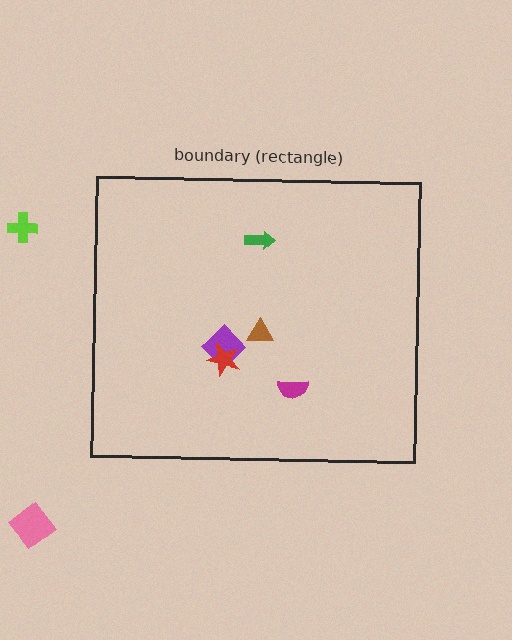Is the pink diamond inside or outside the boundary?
Outside.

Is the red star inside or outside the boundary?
Inside.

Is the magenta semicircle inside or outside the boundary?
Inside.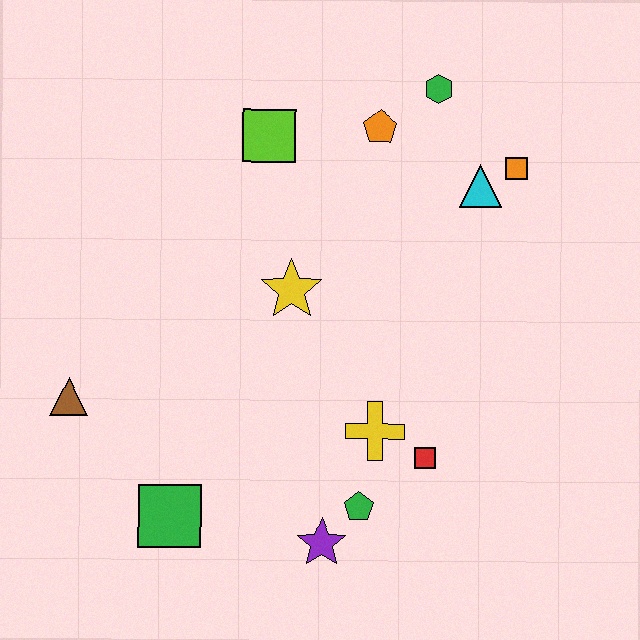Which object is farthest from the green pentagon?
The green hexagon is farthest from the green pentagon.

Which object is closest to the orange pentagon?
The green hexagon is closest to the orange pentagon.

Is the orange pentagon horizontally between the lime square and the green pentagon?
No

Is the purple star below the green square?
Yes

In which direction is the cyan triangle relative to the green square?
The cyan triangle is above the green square.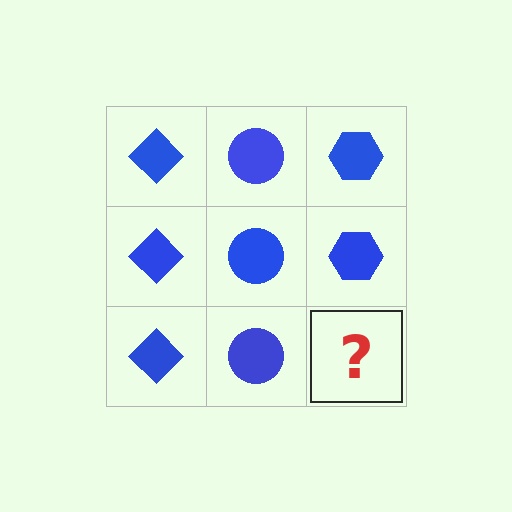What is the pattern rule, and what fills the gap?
The rule is that each column has a consistent shape. The gap should be filled with a blue hexagon.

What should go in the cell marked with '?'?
The missing cell should contain a blue hexagon.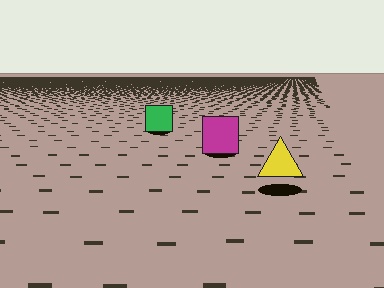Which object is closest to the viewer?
The yellow triangle is closest. The texture marks near it are larger and more spread out.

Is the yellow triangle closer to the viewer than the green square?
Yes. The yellow triangle is closer — you can tell from the texture gradient: the ground texture is coarser near it.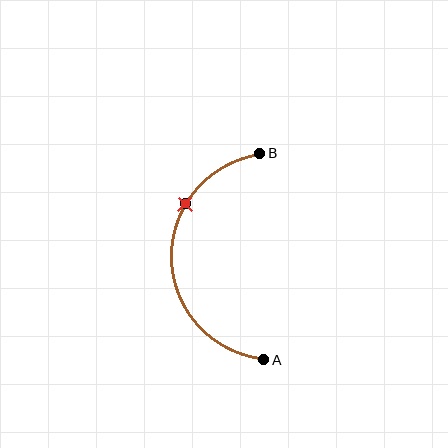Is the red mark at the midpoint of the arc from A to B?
No. The red mark lies on the arc but is closer to endpoint B. The arc midpoint would be at the point on the curve equidistant along the arc from both A and B.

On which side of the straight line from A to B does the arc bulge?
The arc bulges to the left of the straight line connecting A and B.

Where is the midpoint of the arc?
The arc midpoint is the point on the curve farthest from the straight line joining A and B. It sits to the left of that line.